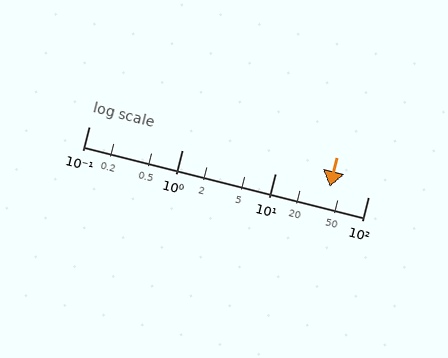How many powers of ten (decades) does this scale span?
The scale spans 3 decades, from 0.1 to 100.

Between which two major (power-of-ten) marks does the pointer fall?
The pointer is between 10 and 100.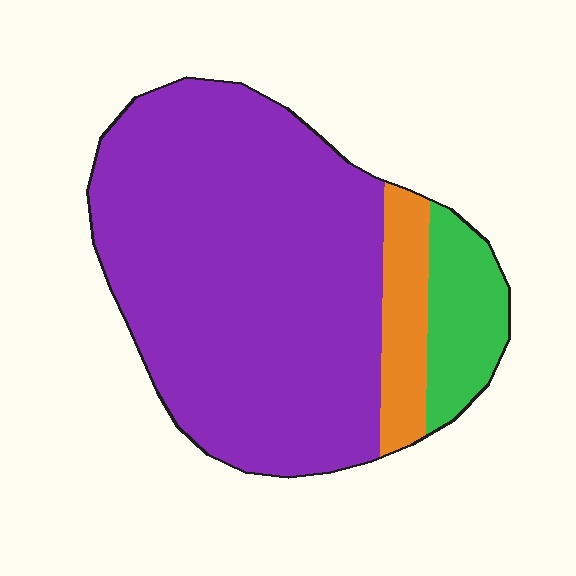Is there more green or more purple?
Purple.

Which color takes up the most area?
Purple, at roughly 80%.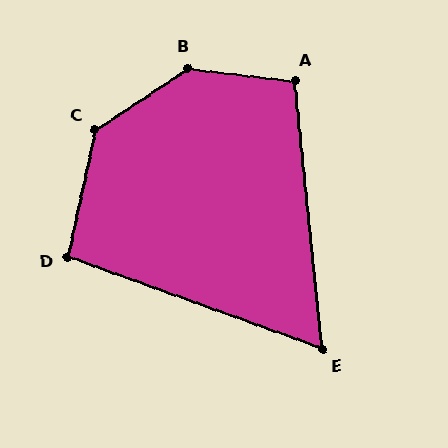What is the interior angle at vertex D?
Approximately 98 degrees (obtuse).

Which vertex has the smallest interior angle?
E, at approximately 64 degrees.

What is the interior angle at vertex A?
Approximately 103 degrees (obtuse).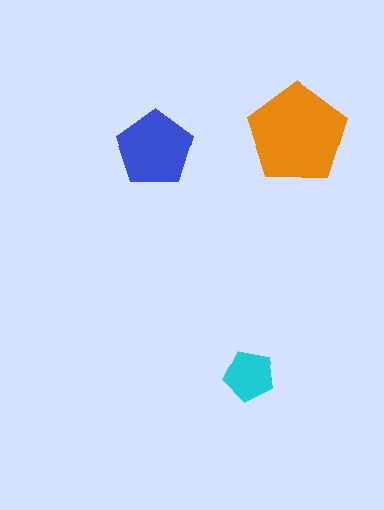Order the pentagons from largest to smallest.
the orange one, the blue one, the cyan one.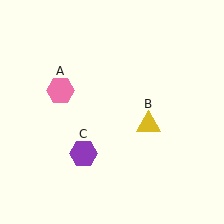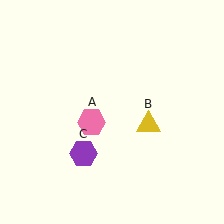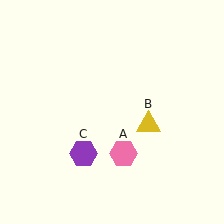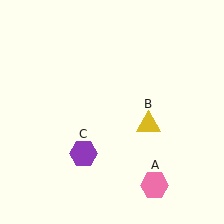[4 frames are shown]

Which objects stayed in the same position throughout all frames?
Yellow triangle (object B) and purple hexagon (object C) remained stationary.